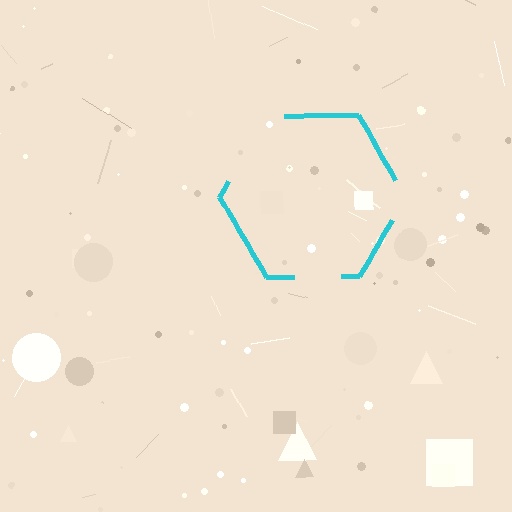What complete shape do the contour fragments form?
The contour fragments form a hexagon.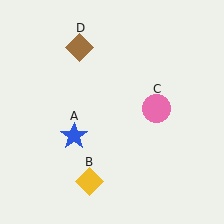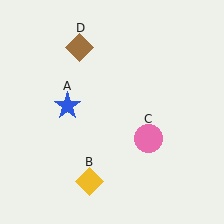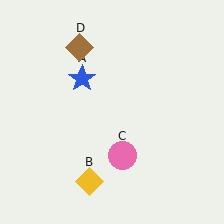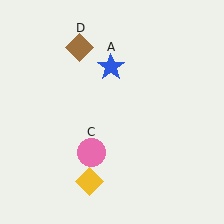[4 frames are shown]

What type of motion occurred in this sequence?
The blue star (object A), pink circle (object C) rotated clockwise around the center of the scene.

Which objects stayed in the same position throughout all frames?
Yellow diamond (object B) and brown diamond (object D) remained stationary.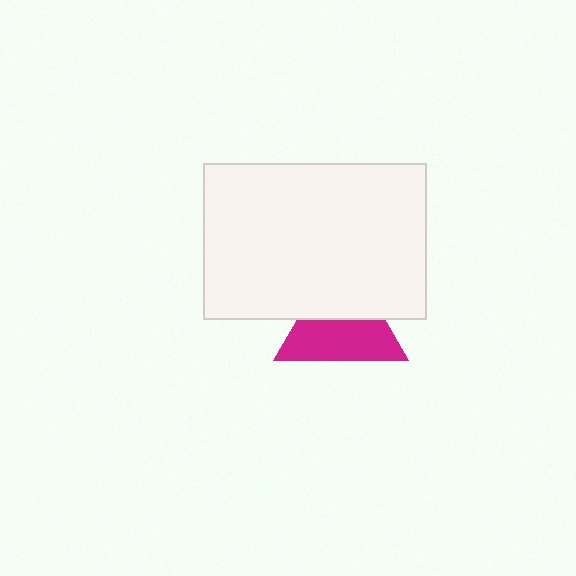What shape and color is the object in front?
The object in front is a white rectangle.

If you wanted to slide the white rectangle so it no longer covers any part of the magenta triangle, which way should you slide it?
Slide it up — that is the most direct way to separate the two shapes.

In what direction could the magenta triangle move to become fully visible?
The magenta triangle could move down. That would shift it out from behind the white rectangle entirely.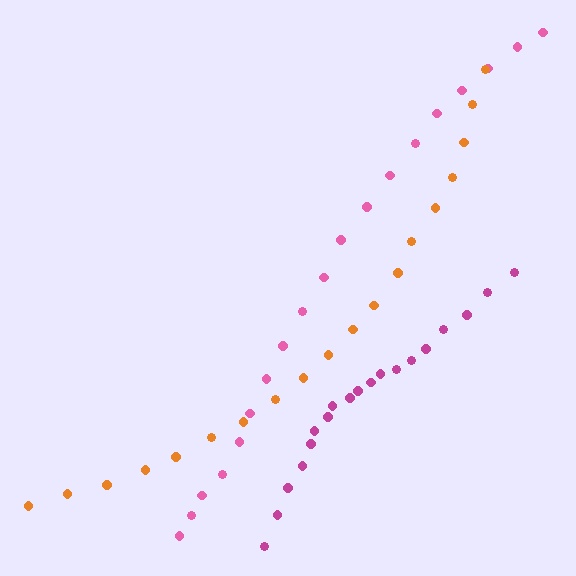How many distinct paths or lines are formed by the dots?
There are 3 distinct paths.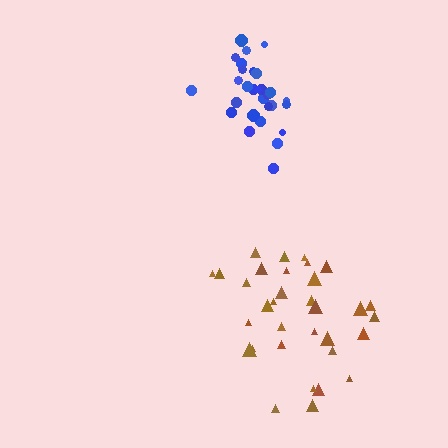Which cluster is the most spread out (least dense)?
Brown.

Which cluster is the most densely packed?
Blue.